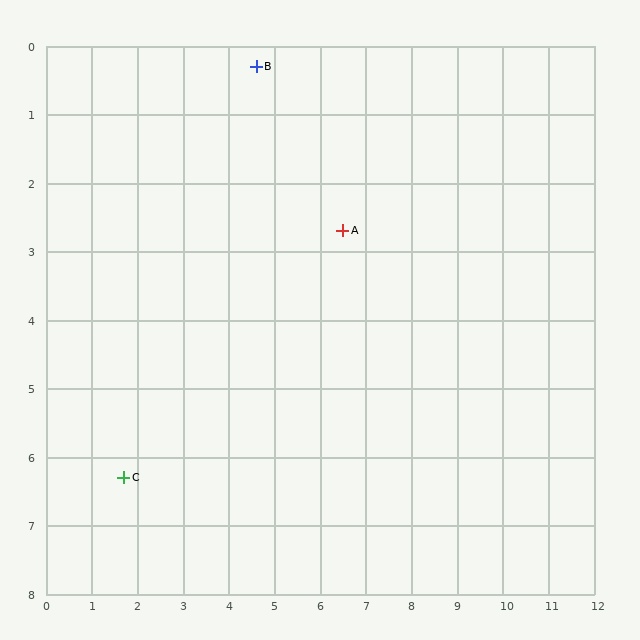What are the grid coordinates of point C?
Point C is at approximately (1.7, 6.3).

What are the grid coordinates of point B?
Point B is at approximately (4.6, 0.3).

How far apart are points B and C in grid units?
Points B and C are about 6.7 grid units apart.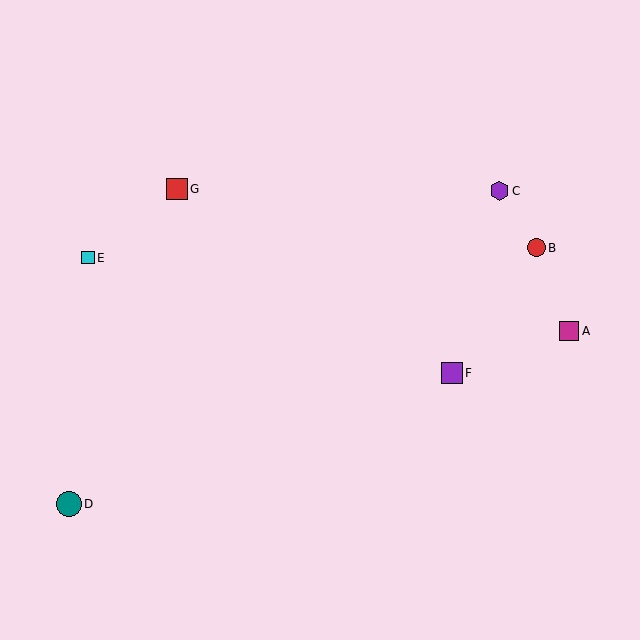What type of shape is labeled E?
Shape E is a cyan square.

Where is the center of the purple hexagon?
The center of the purple hexagon is at (500, 191).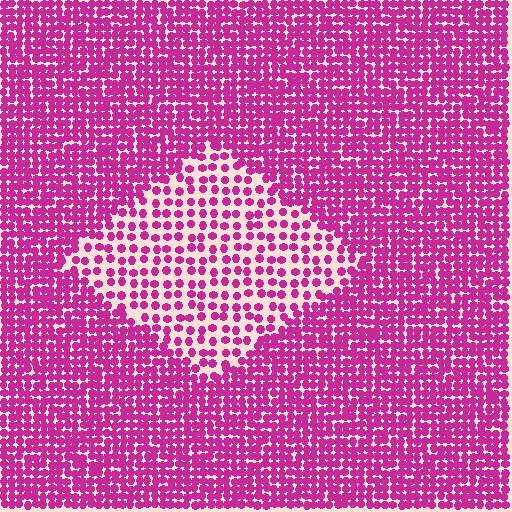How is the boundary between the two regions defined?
The boundary is defined by a change in element density (approximately 2.1x ratio). All elements are the same color, size, and shape.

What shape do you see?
I see a diamond.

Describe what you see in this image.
The image contains small magenta elements arranged at two different densities. A diamond-shaped region is visible where the elements are less densely packed than the surrounding area.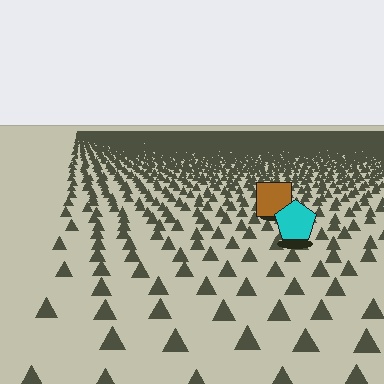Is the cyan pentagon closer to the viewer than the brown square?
Yes. The cyan pentagon is closer — you can tell from the texture gradient: the ground texture is coarser near it.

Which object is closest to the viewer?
The cyan pentagon is closest. The texture marks near it are larger and more spread out.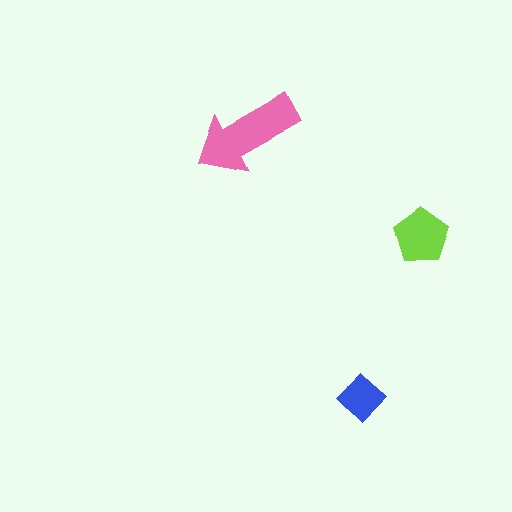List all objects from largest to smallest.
The pink arrow, the lime pentagon, the blue diamond.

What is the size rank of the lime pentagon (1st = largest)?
2nd.